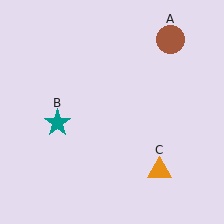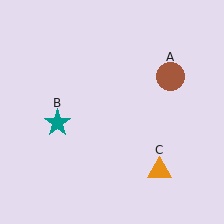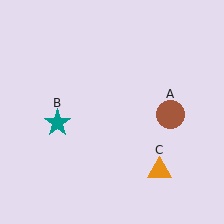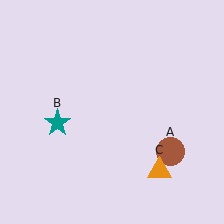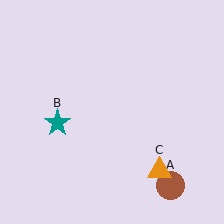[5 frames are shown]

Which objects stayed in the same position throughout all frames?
Teal star (object B) and orange triangle (object C) remained stationary.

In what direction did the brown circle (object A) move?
The brown circle (object A) moved down.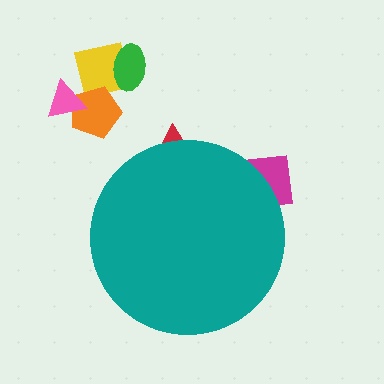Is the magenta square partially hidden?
Yes, the magenta square is partially hidden behind the teal circle.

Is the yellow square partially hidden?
No, the yellow square is fully visible.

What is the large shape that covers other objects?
A teal circle.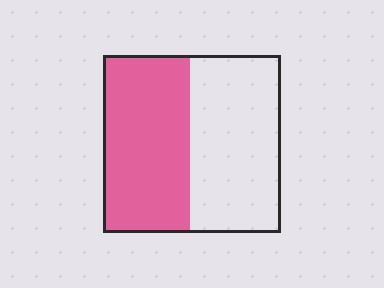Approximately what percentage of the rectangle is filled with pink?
Approximately 50%.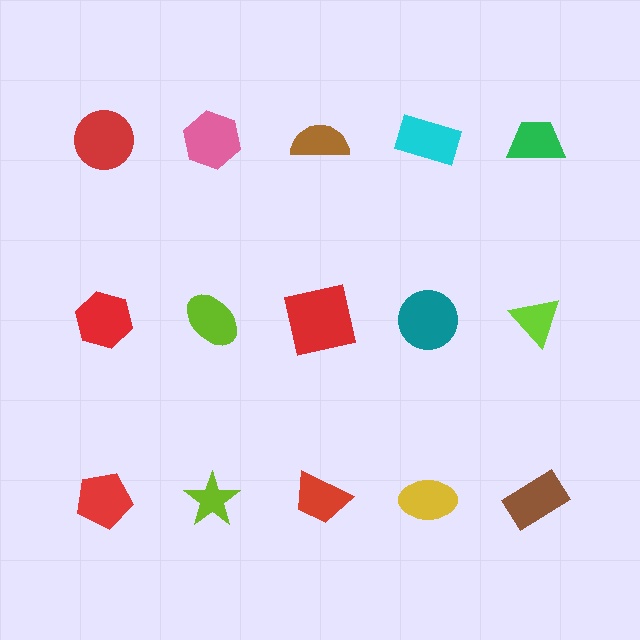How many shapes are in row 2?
5 shapes.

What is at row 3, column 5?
A brown rectangle.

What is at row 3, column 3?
A red trapezoid.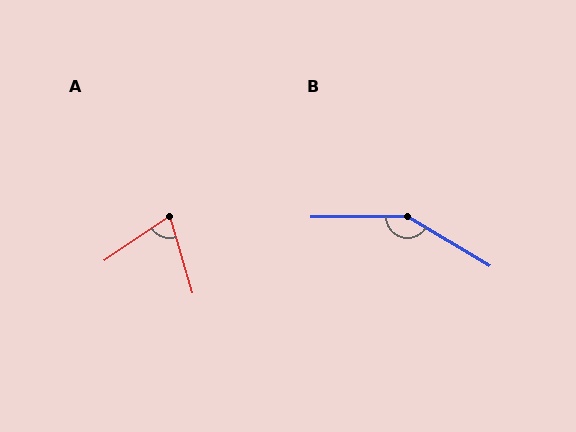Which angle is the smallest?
A, at approximately 72 degrees.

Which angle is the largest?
B, at approximately 149 degrees.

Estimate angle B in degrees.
Approximately 149 degrees.